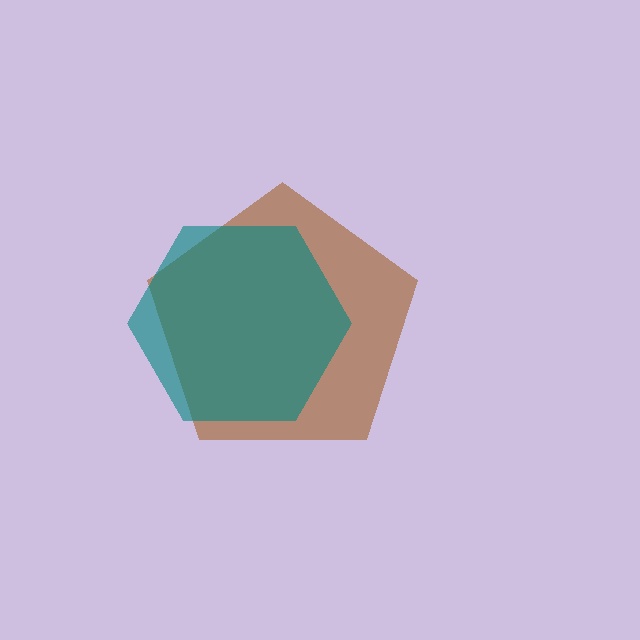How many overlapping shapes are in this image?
There are 2 overlapping shapes in the image.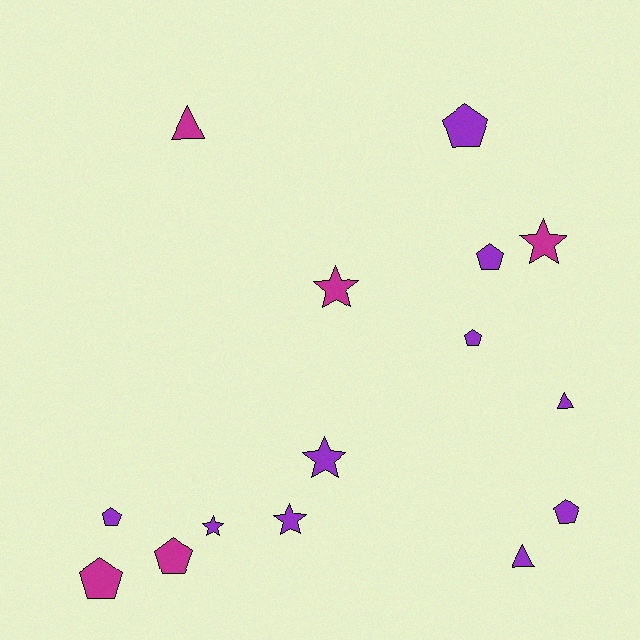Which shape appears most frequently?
Pentagon, with 7 objects.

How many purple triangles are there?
There are 2 purple triangles.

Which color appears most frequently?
Purple, with 10 objects.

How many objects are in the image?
There are 15 objects.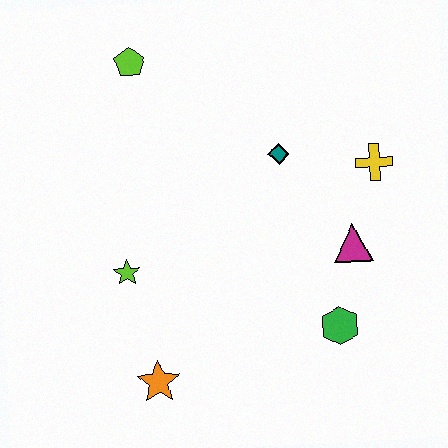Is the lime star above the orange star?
Yes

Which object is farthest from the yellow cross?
The orange star is farthest from the yellow cross.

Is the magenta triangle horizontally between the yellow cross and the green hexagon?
Yes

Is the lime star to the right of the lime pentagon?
No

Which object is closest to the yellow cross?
The magenta triangle is closest to the yellow cross.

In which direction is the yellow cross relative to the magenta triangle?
The yellow cross is above the magenta triangle.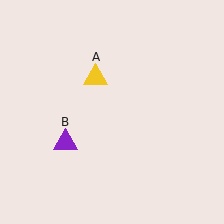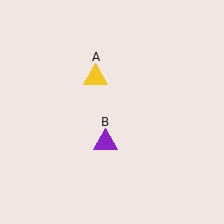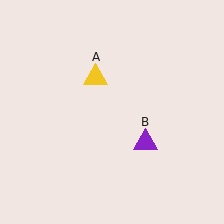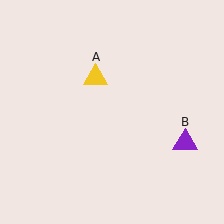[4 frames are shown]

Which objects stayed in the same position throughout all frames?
Yellow triangle (object A) remained stationary.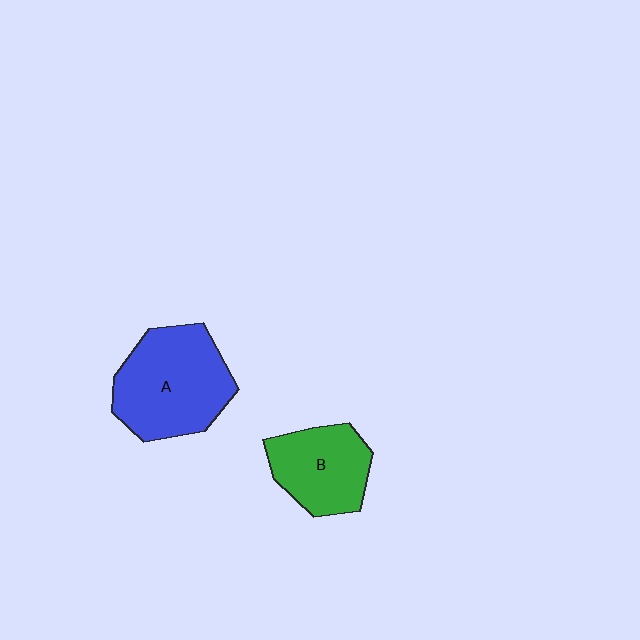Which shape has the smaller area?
Shape B (green).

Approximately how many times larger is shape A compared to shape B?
Approximately 1.4 times.